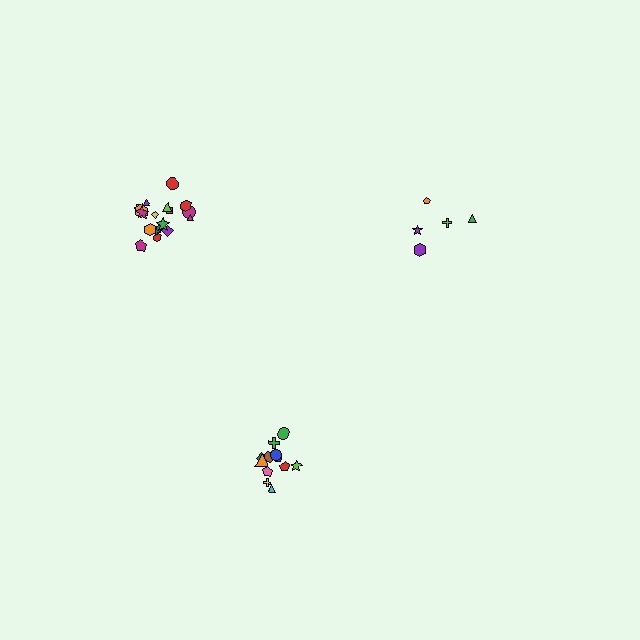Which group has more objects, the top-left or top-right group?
The top-left group.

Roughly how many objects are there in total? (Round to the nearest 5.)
Roughly 35 objects in total.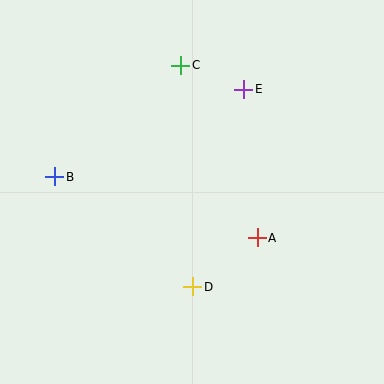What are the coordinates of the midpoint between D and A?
The midpoint between D and A is at (225, 262).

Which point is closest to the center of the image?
Point A at (257, 238) is closest to the center.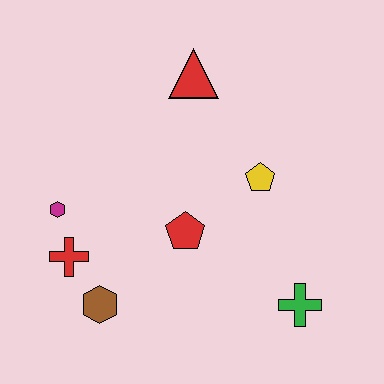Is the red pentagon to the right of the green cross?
No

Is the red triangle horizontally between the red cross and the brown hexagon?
No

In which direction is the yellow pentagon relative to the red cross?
The yellow pentagon is to the right of the red cross.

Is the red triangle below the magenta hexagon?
No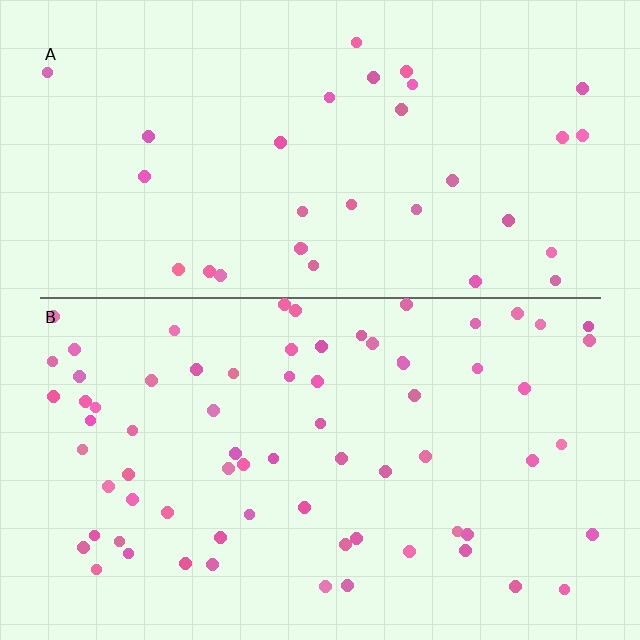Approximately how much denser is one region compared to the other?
Approximately 2.2× — region B over region A.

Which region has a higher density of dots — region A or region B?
B (the bottom).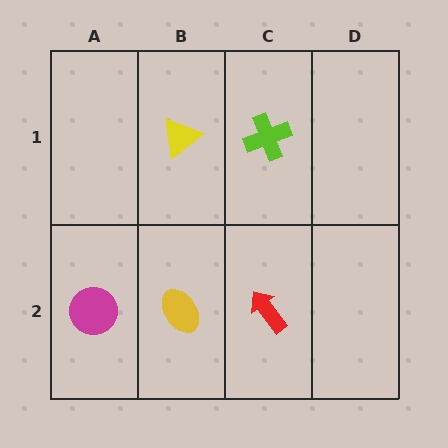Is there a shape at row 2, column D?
No, that cell is empty.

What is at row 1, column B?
A yellow triangle.